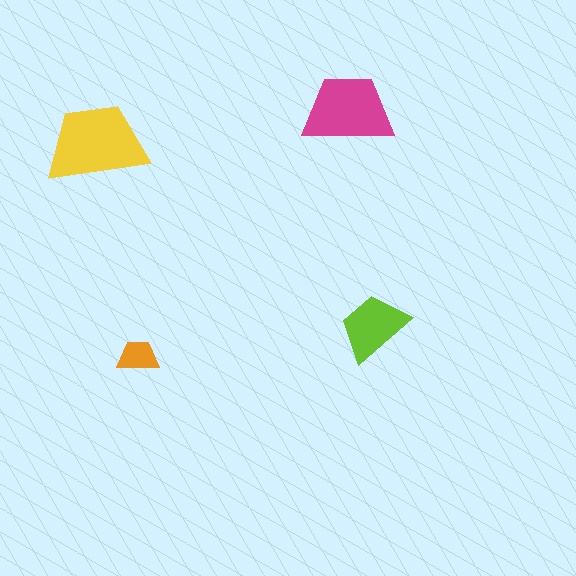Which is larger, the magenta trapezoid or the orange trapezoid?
The magenta one.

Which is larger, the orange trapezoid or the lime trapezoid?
The lime one.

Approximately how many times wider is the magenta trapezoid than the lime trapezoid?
About 1.5 times wider.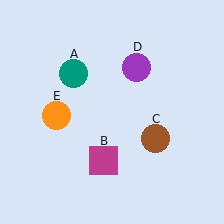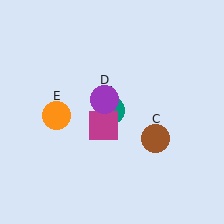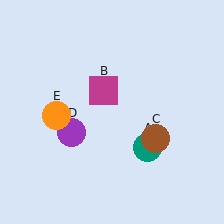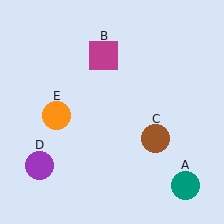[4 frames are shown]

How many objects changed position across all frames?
3 objects changed position: teal circle (object A), magenta square (object B), purple circle (object D).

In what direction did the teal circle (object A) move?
The teal circle (object A) moved down and to the right.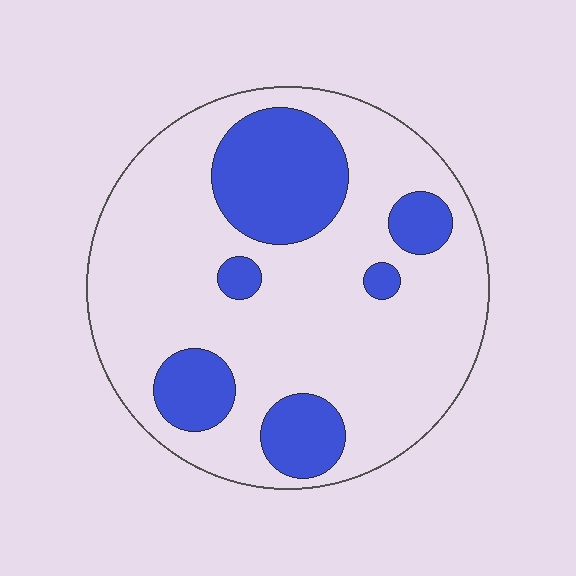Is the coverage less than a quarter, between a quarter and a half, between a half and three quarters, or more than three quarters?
Between a quarter and a half.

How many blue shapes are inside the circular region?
6.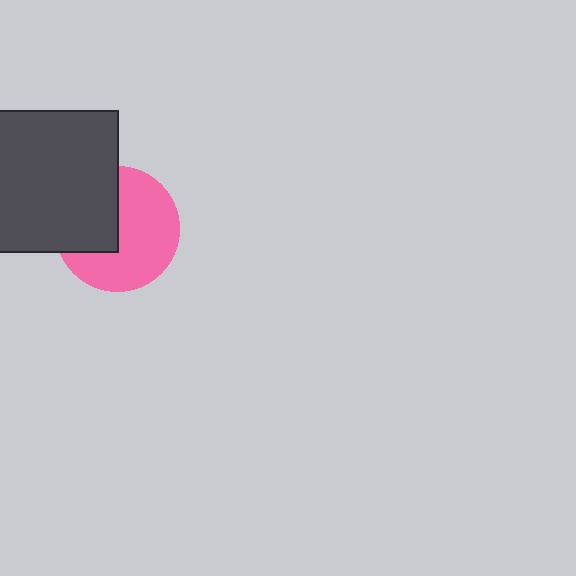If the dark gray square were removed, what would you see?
You would see the complete pink circle.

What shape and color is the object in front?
The object in front is a dark gray square.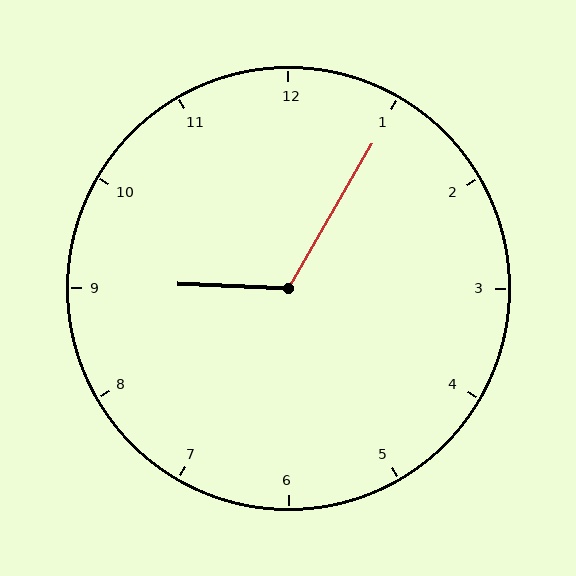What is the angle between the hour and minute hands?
Approximately 118 degrees.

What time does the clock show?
9:05.